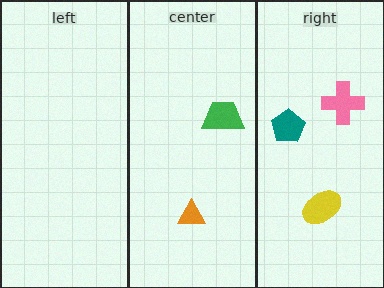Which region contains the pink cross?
The right region.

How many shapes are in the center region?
2.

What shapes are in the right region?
The teal pentagon, the pink cross, the yellow ellipse.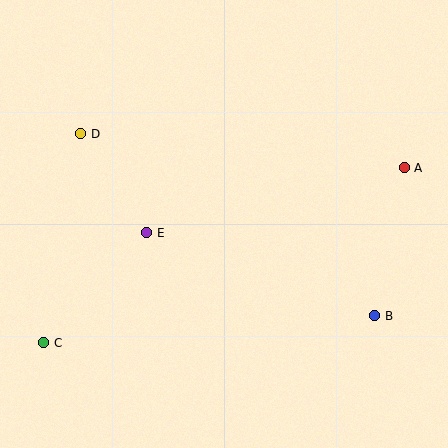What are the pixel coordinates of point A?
Point A is at (404, 168).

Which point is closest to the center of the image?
Point E at (147, 233) is closest to the center.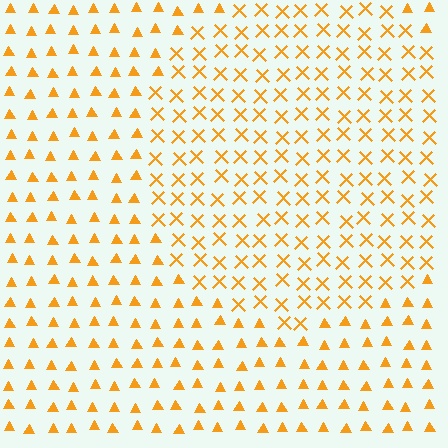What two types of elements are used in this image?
The image uses X marks inside the circle region and triangles outside it.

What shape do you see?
I see a circle.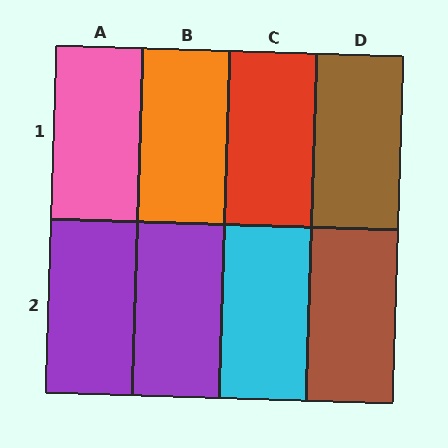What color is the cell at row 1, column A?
Pink.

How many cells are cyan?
1 cell is cyan.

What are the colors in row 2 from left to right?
Purple, purple, cyan, brown.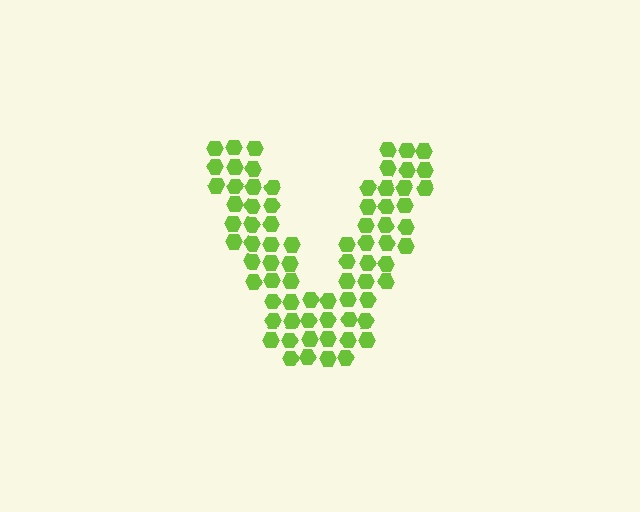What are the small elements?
The small elements are hexagons.